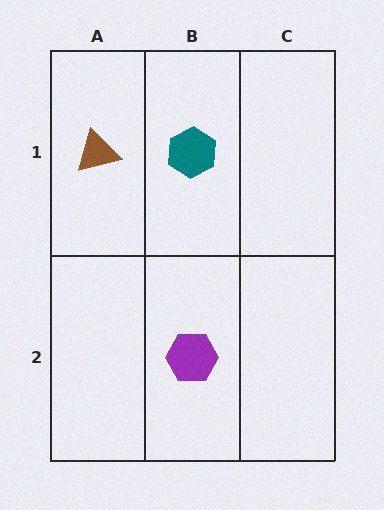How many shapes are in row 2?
1 shape.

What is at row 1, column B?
A teal hexagon.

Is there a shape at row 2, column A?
No, that cell is empty.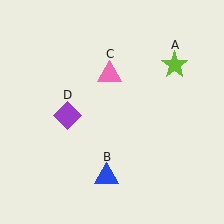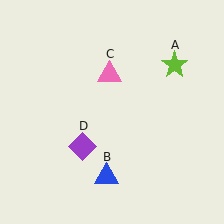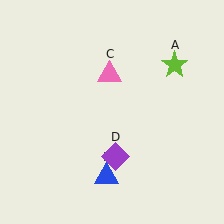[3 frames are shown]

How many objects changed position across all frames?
1 object changed position: purple diamond (object D).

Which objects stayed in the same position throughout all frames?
Lime star (object A) and blue triangle (object B) and pink triangle (object C) remained stationary.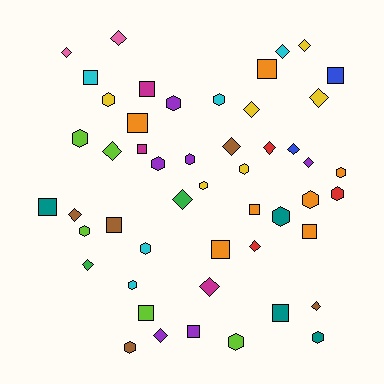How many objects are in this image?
There are 50 objects.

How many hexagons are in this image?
There are 18 hexagons.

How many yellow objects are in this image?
There are 6 yellow objects.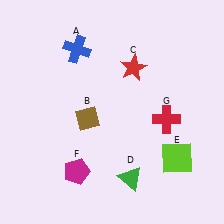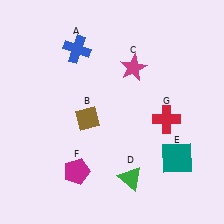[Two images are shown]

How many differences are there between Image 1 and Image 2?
There are 2 differences between the two images.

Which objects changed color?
C changed from red to magenta. E changed from lime to teal.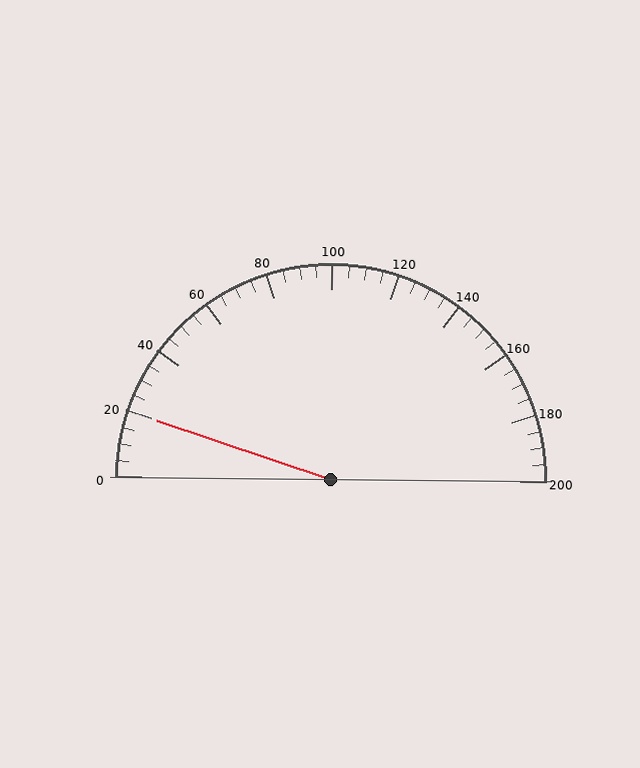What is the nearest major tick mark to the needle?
The nearest major tick mark is 20.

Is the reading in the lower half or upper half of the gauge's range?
The reading is in the lower half of the range (0 to 200).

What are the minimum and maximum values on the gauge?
The gauge ranges from 0 to 200.